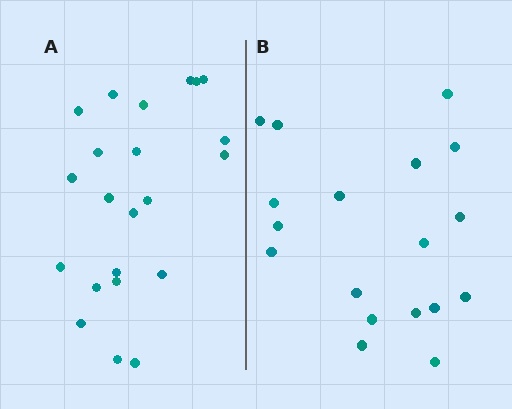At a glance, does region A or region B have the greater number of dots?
Region A (the left region) has more dots.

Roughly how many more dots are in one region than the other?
Region A has about 4 more dots than region B.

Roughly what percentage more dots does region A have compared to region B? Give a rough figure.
About 20% more.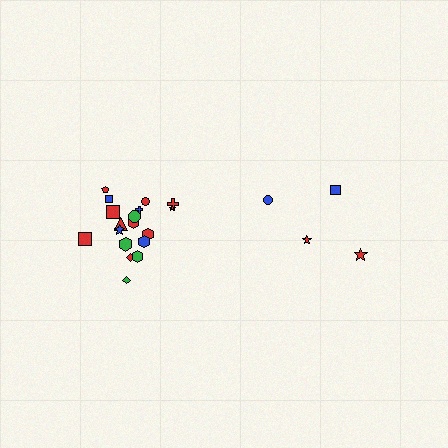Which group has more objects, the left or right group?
The left group.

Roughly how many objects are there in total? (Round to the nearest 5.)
Roughly 20 objects in total.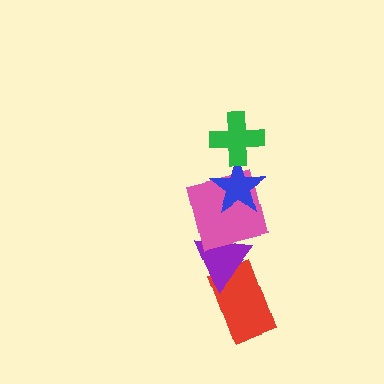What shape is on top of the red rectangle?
The purple triangle is on top of the red rectangle.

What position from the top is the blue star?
The blue star is 2nd from the top.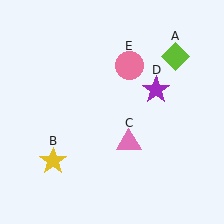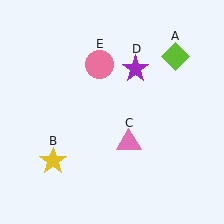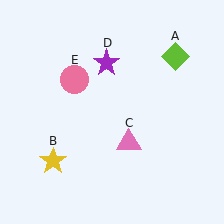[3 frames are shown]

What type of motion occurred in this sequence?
The purple star (object D), pink circle (object E) rotated counterclockwise around the center of the scene.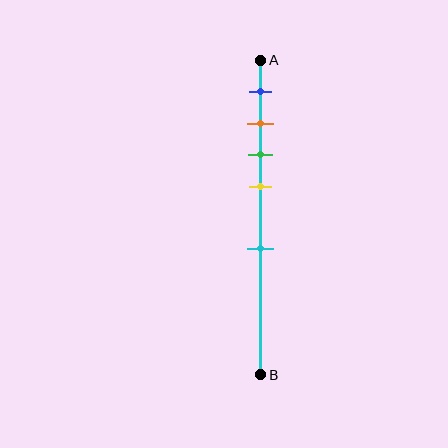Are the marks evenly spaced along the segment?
No, the marks are not evenly spaced.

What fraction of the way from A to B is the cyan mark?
The cyan mark is approximately 60% (0.6) of the way from A to B.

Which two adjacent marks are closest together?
The orange and green marks are the closest adjacent pair.